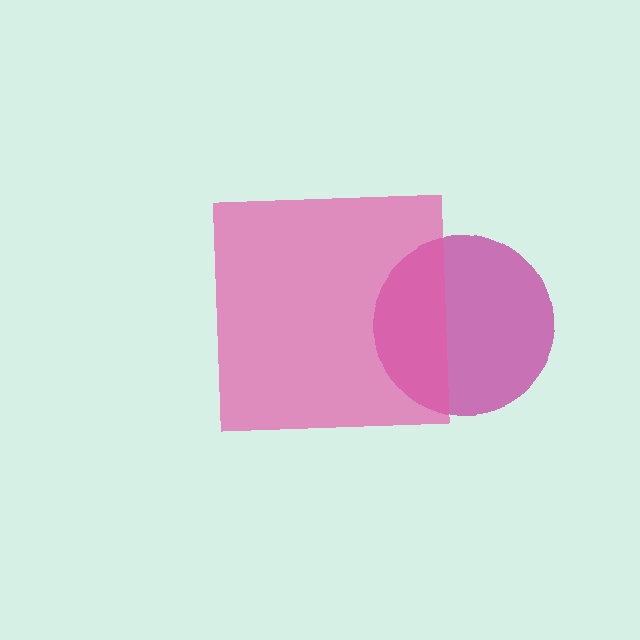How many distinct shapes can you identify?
There are 2 distinct shapes: a magenta circle, a pink square.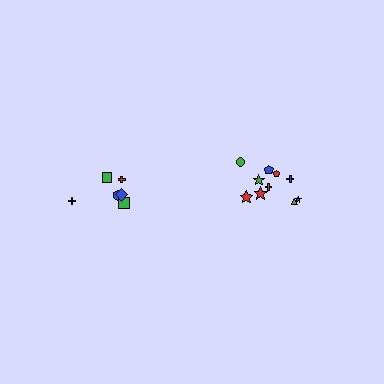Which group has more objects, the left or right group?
The right group.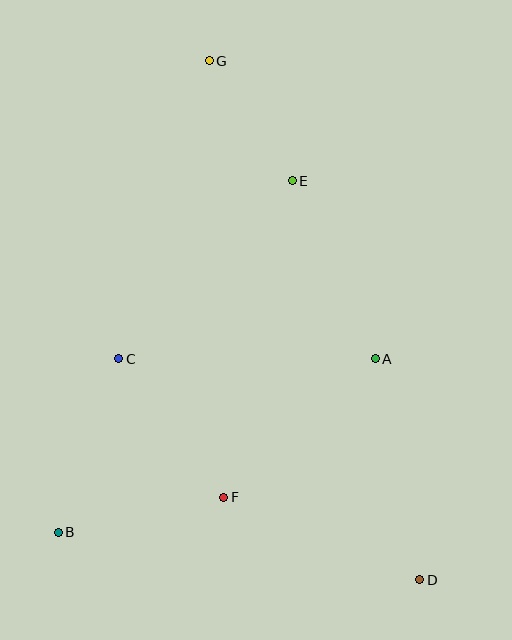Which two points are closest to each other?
Points E and G are closest to each other.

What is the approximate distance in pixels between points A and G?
The distance between A and G is approximately 341 pixels.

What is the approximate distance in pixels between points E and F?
The distance between E and F is approximately 324 pixels.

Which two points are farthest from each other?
Points D and G are farthest from each other.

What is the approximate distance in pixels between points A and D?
The distance between A and D is approximately 225 pixels.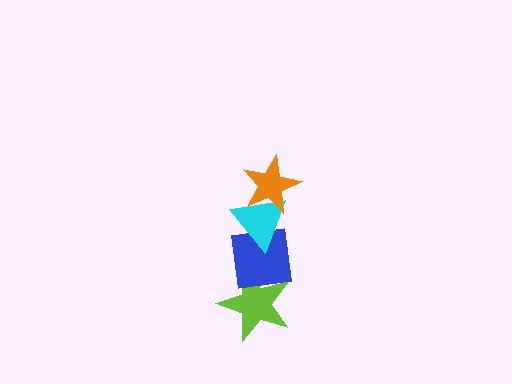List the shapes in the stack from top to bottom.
From top to bottom: the orange star, the cyan triangle, the blue square, the lime star.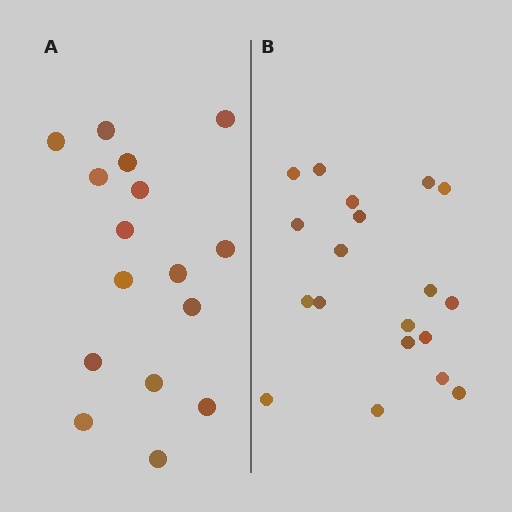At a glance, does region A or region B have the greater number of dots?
Region B (the right region) has more dots.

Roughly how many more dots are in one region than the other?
Region B has just a few more — roughly 2 or 3 more dots than region A.